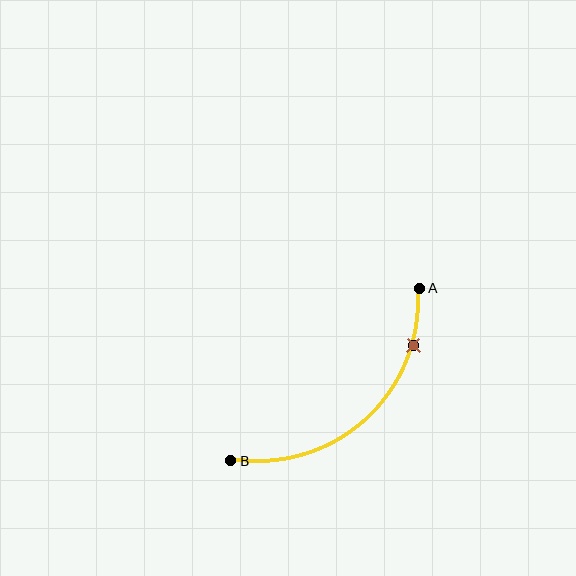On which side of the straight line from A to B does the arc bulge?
The arc bulges below and to the right of the straight line connecting A and B.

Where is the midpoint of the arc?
The arc midpoint is the point on the curve farthest from the straight line joining A and B. It sits below and to the right of that line.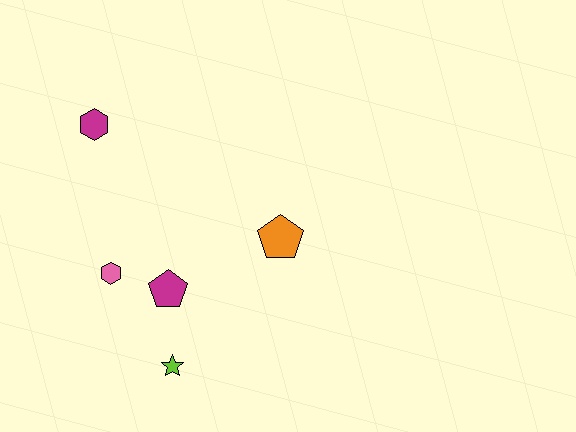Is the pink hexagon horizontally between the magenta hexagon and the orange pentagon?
Yes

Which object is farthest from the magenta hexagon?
The lime star is farthest from the magenta hexagon.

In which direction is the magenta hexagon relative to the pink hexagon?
The magenta hexagon is above the pink hexagon.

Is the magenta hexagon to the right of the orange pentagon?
No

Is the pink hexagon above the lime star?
Yes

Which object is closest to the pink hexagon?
The magenta pentagon is closest to the pink hexagon.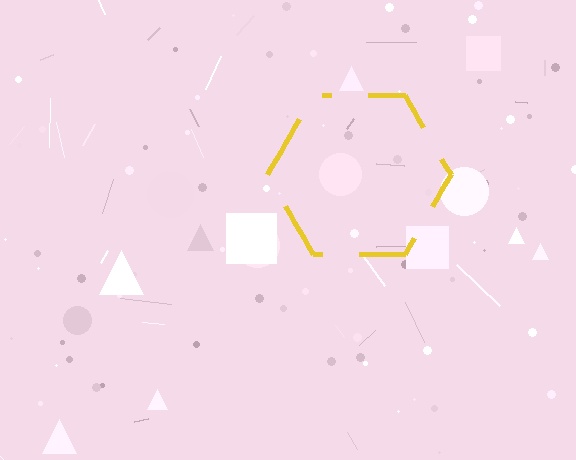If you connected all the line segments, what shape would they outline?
They would outline a hexagon.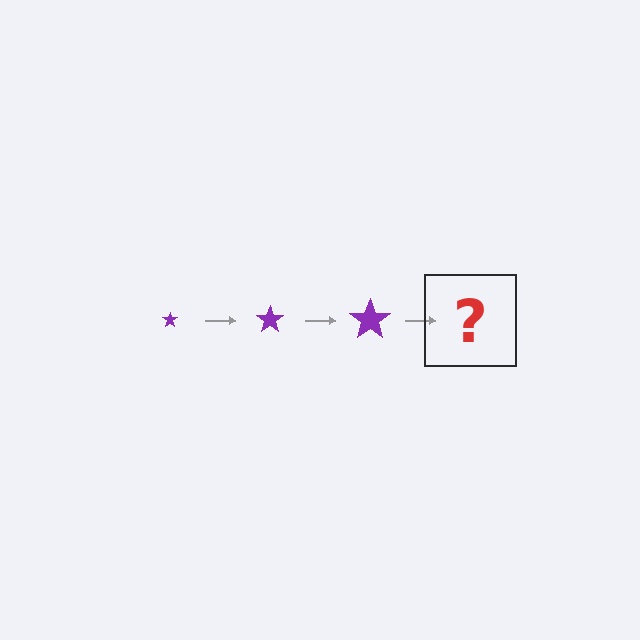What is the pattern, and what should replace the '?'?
The pattern is that the star gets progressively larger each step. The '?' should be a purple star, larger than the previous one.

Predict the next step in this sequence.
The next step is a purple star, larger than the previous one.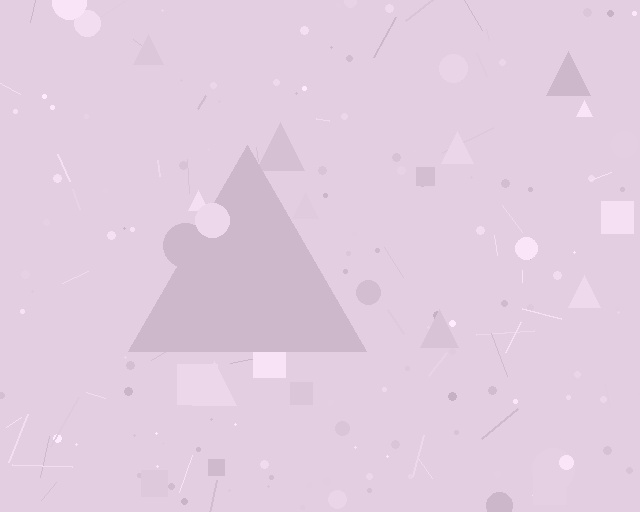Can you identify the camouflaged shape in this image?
The camouflaged shape is a triangle.